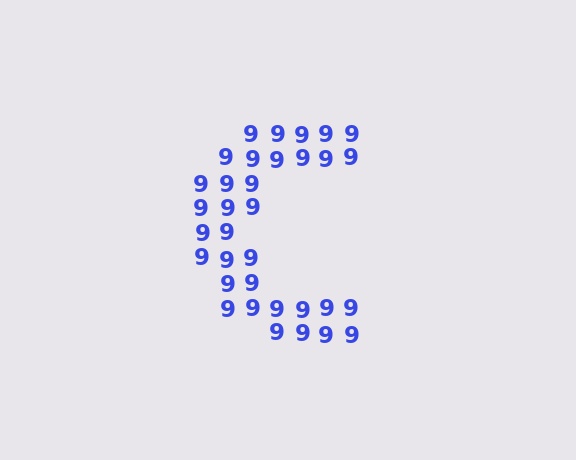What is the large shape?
The large shape is the letter C.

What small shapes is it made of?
It is made of small digit 9's.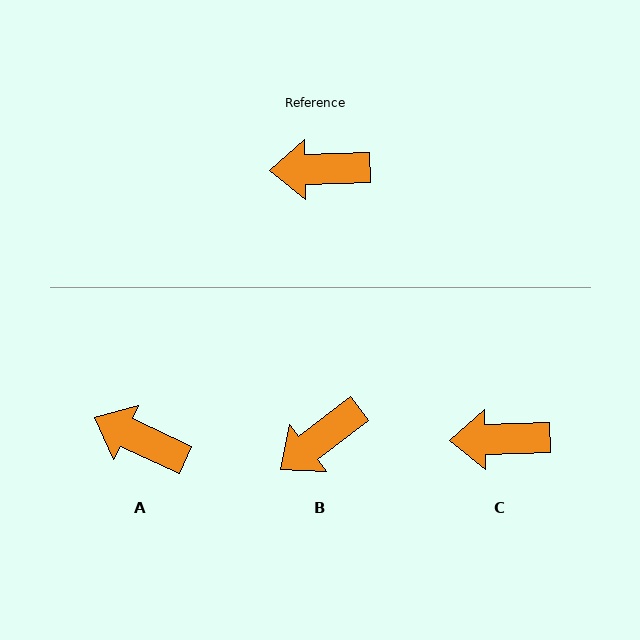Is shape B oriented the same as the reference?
No, it is off by about 36 degrees.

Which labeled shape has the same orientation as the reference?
C.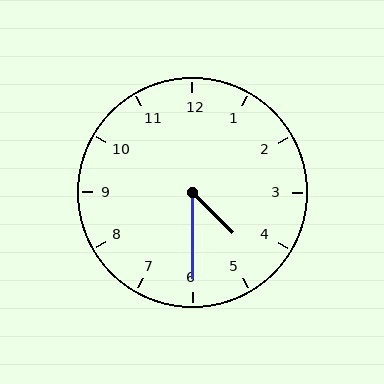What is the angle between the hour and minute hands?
Approximately 45 degrees.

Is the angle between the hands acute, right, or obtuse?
It is acute.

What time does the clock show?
4:30.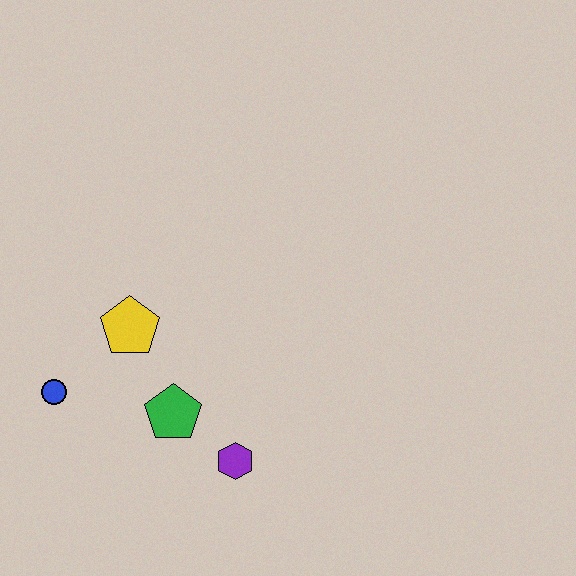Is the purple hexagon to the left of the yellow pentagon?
No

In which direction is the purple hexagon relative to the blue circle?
The purple hexagon is to the right of the blue circle.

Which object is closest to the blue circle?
The yellow pentagon is closest to the blue circle.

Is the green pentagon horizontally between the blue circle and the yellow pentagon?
No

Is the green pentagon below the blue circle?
Yes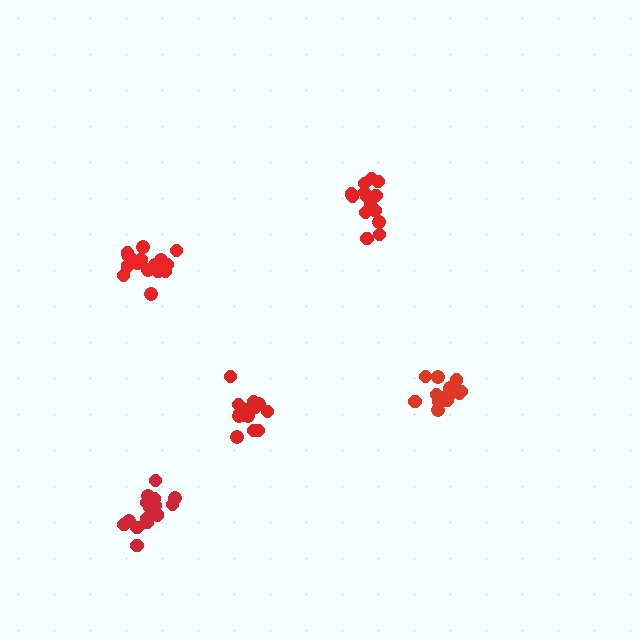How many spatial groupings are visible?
There are 5 spatial groupings.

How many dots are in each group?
Group 1: 16 dots, Group 2: 14 dots, Group 3: 14 dots, Group 4: 15 dots, Group 5: 16 dots (75 total).